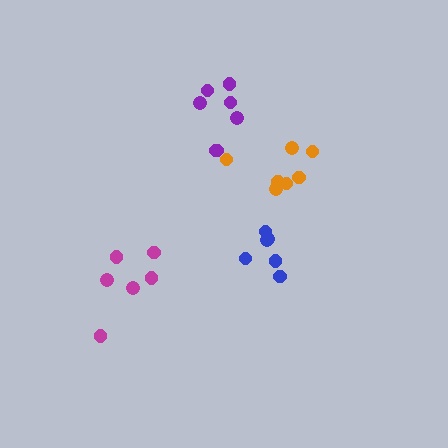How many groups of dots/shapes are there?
There are 4 groups.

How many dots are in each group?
Group 1: 6 dots, Group 2: 7 dots, Group 3: 7 dots, Group 4: 6 dots (26 total).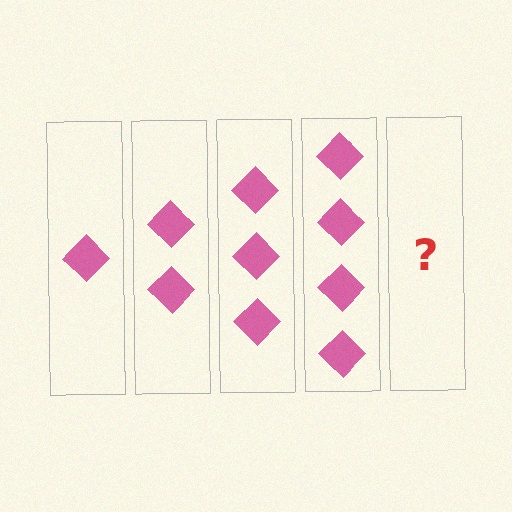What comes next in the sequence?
The next element should be 5 diamonds.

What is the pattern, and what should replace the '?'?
The pattern is that each step adds one more diamond. The '?' should be 5 diamonds.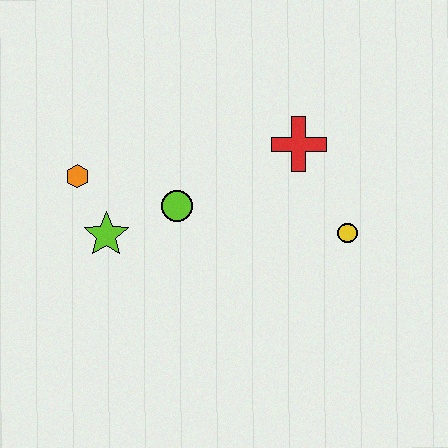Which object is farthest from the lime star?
The yellow circle is farthest from the lime star.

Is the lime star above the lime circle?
No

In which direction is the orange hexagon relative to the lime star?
The orange hexagon is above the lime star.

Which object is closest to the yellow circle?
The red cross is closest to the yellow circle.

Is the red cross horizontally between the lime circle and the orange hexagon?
No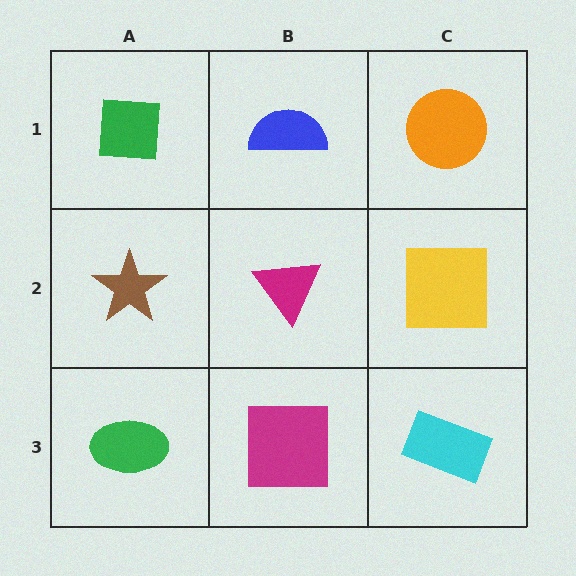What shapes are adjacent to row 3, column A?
A brown star (row 2, column A), a magenta square (row 3, column B).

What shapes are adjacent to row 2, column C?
An orange circle (row 1, column C), a cyan rectangle (row 3, column C), a magenta triangle (row 2, column B).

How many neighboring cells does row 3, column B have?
3.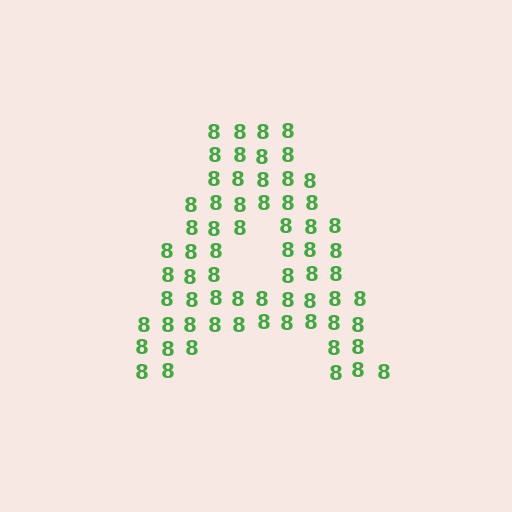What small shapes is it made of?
It is made of small digit 8's.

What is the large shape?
The large shape is the letter A.